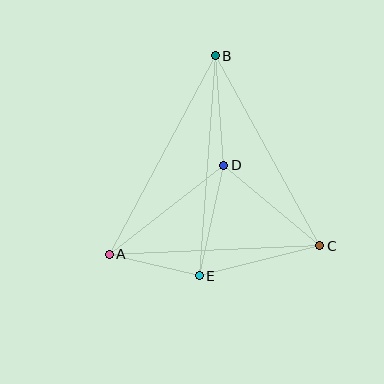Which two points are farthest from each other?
Points A and B are farthest from each other.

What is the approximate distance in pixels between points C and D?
The distance between C and D is approximately 125 pixels.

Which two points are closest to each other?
Points A and E are closest to each other.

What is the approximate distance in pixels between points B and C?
The distance between B and C is approximately 217 pixels.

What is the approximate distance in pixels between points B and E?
The distance between B and E is approximately 221 pixels.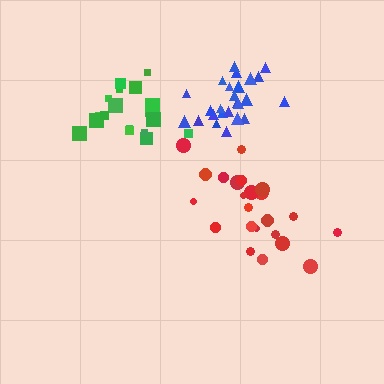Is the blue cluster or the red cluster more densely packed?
Blue.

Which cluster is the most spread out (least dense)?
Red.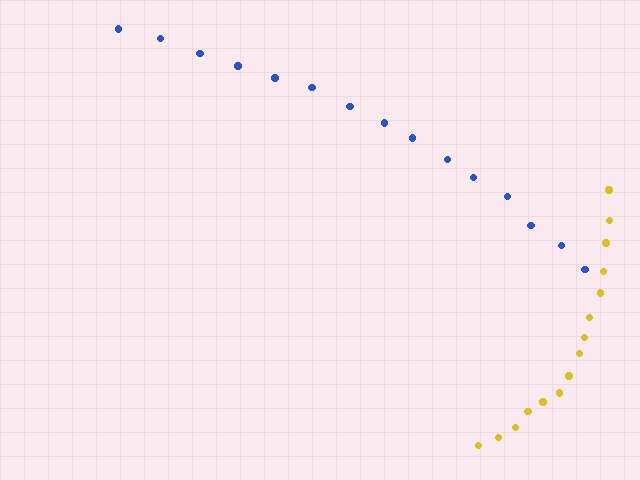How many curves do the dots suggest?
There are 2 distinct paths.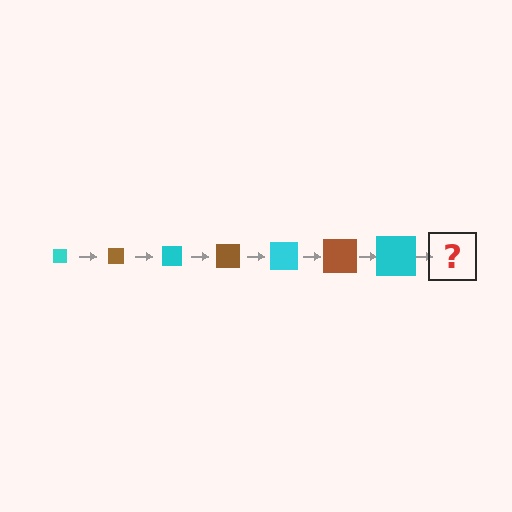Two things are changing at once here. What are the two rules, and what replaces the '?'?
The two rules are that the square grows larger each step and the color cycles through cyan and brown. The '?' should be a brown square, larger than the previous one.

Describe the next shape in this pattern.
It should be a brown square, larger than the previous one.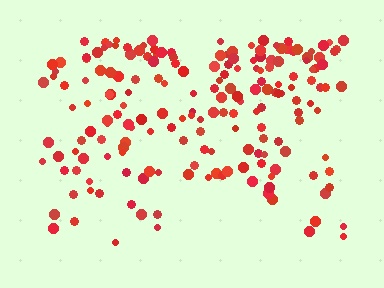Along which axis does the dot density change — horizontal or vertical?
Vertical.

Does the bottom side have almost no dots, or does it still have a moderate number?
Still a moderate number, just noticeably fewer than the top.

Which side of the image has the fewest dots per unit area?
The bottom.